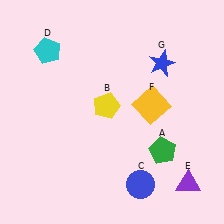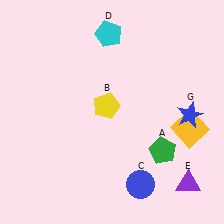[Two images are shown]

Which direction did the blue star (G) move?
The blue star (G) moved down.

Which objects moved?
The objects that moved are: the cyan pentagon (D), the yellow square (F), the blue star (G).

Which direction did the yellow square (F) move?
The yellow square (F) moved right.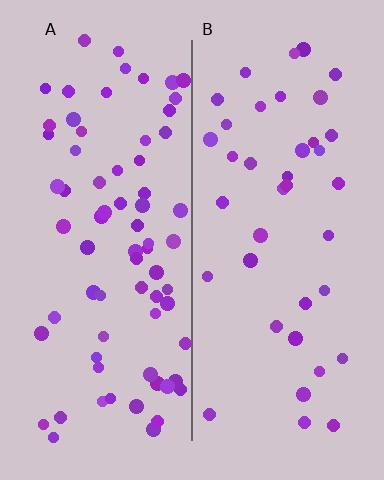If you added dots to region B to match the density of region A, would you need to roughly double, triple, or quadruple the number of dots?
Approximately double.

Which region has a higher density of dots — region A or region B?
A (the left).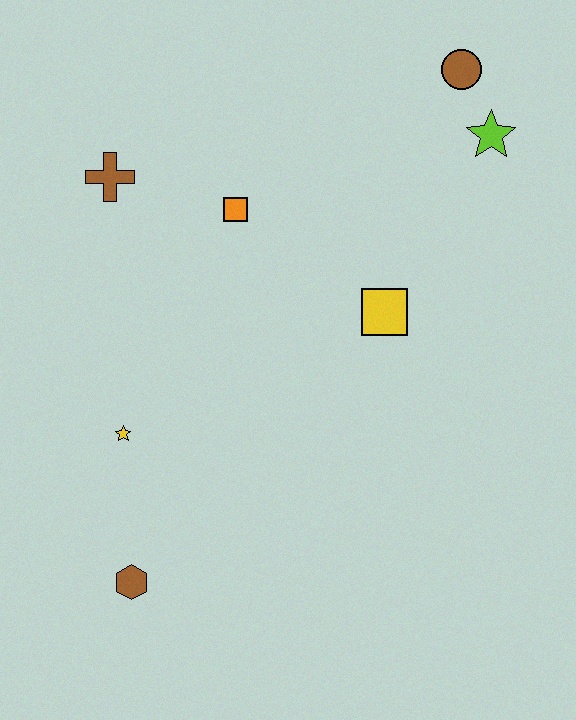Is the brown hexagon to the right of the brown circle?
No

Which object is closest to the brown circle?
The lime star is closest to the brown circle.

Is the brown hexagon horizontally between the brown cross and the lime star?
Yes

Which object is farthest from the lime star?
The brown hexagon is farthest from the lime star.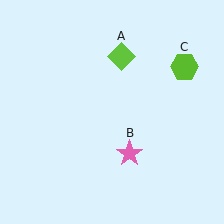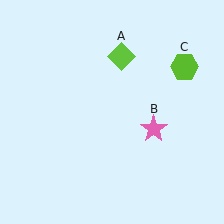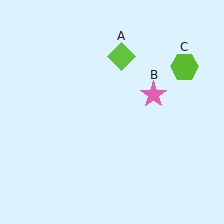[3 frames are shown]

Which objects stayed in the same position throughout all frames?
Lime diamond (object A) and lime hexagon (object C) remained stationary.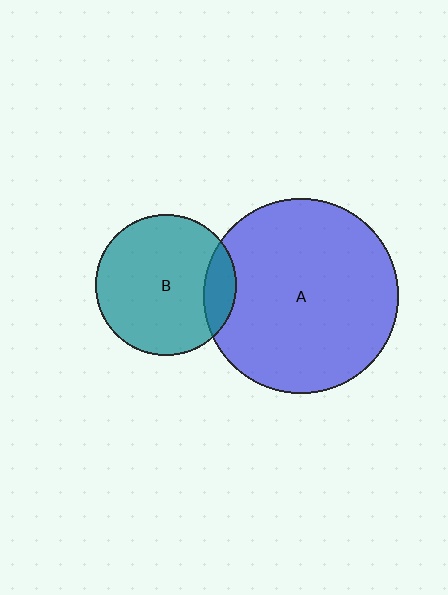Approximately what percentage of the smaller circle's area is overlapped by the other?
Approximately 15%.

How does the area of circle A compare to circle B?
Approximately 1.9 times.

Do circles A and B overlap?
Yes.